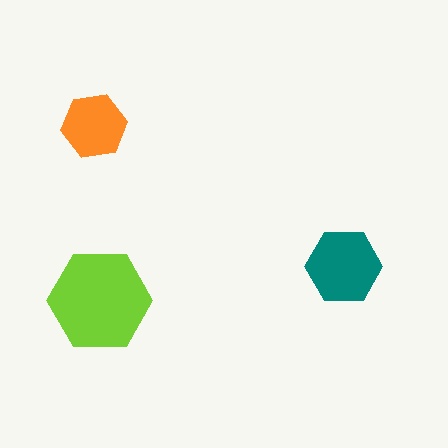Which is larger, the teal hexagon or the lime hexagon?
The lime one.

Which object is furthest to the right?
The teal hexagon is rightmost.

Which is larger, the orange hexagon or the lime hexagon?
The lime one.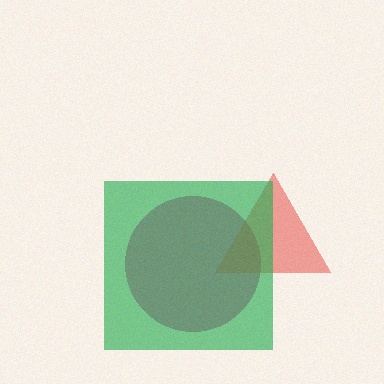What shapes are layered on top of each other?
The layered shapes are: a magenta circle, a red triangle, a green square.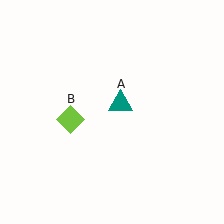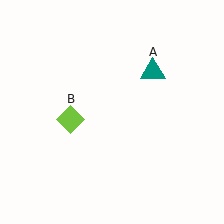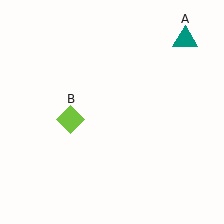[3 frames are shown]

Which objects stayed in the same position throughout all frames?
Lime diamond (object B) remained stationary.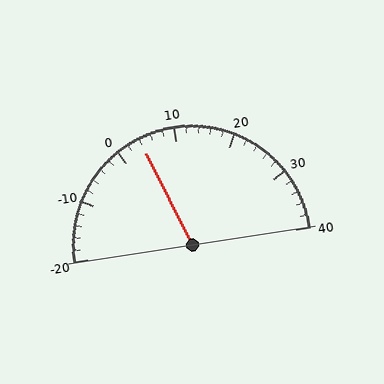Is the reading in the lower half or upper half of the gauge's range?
The reading is in the lower half of the range (-20 to 40).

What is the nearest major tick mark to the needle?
The nearest major tick mark is 0.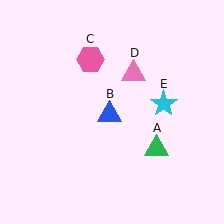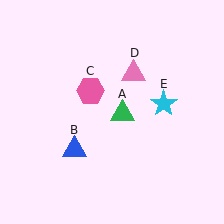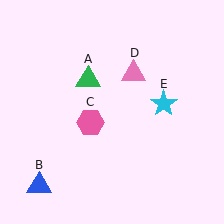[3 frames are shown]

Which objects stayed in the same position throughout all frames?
Pink triangle (object D) and cyan star (object E) remained stationary.